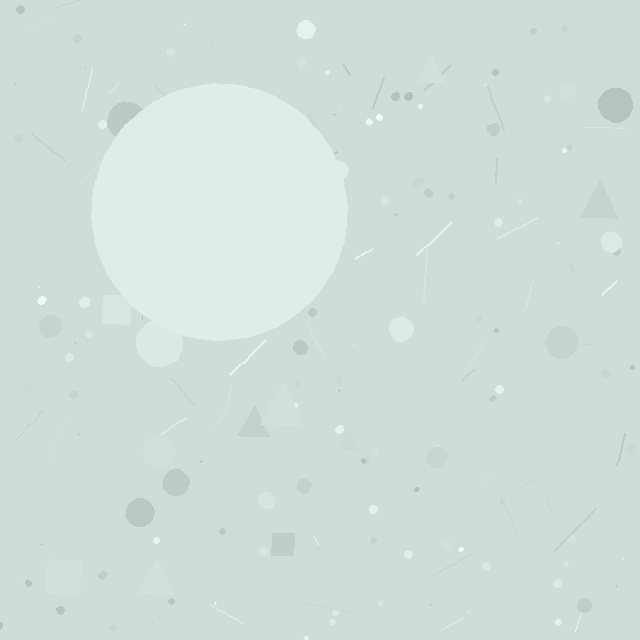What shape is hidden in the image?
A circle is hidden in the image.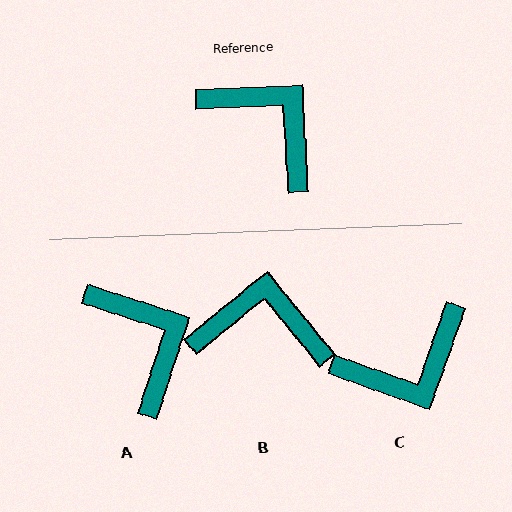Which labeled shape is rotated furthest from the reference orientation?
C, about 112 degrees away.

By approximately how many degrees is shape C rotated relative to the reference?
Approximately 112 degrees clockwise.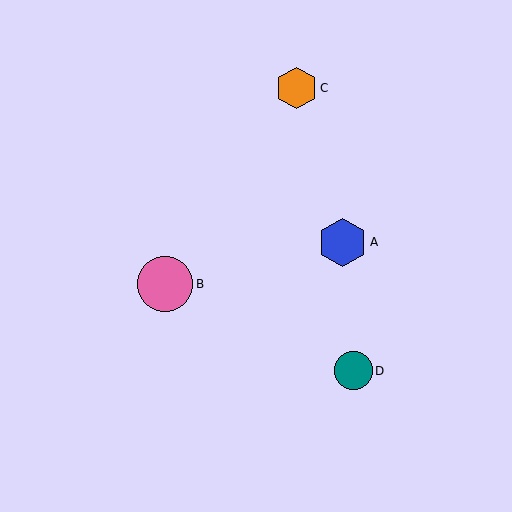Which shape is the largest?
The pink circle (labeled B) is the largest.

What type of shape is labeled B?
Shape B is a pink circle.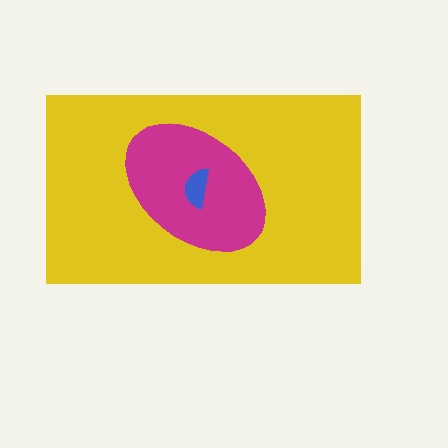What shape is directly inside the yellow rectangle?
The magenta ellipse.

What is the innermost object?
The blue semicircle.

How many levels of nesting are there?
3.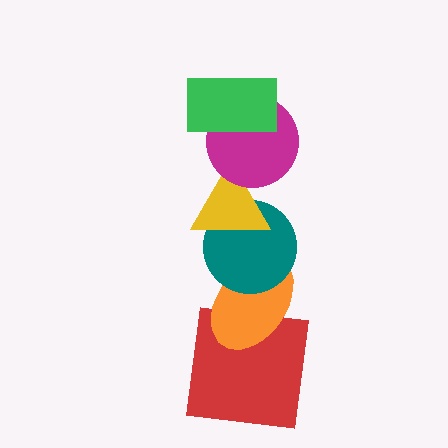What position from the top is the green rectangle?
The green rectangle is 1st from the top.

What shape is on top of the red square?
The orange ellipse is on top of the red square.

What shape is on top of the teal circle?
The yellow triangle is on top of the teal circle.